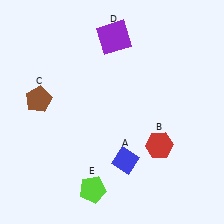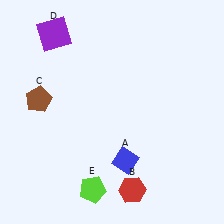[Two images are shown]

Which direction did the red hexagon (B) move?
The red hexagon (B) moved down.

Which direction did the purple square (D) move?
The purple square (D) moved left.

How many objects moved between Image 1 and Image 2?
2 objects moved between the two images.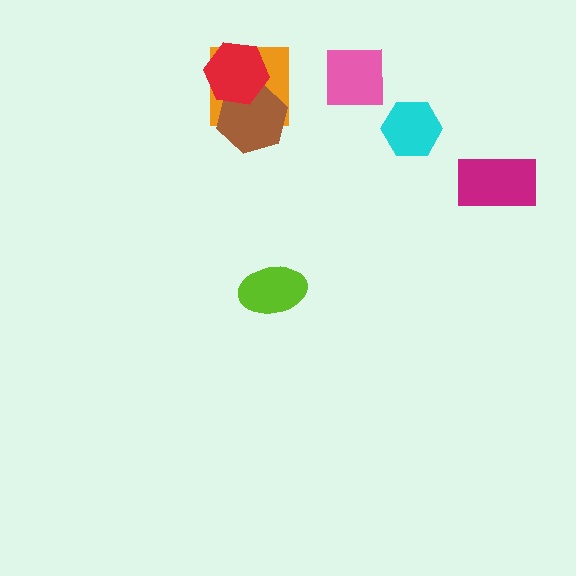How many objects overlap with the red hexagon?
2 objects overlap with the red hexagon.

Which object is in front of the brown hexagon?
The red hexagon is in front of the brown hexagon.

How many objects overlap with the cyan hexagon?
0 objects overlap with the cyan hexagon.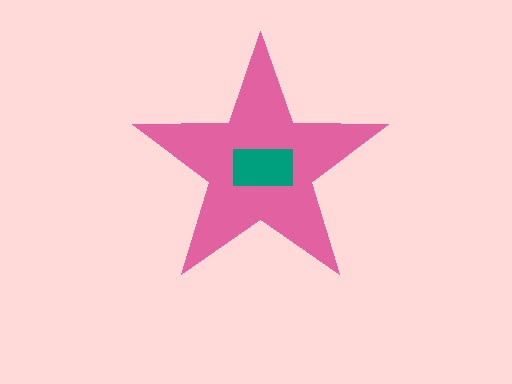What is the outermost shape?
The pink star.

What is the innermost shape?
The teal rectangle.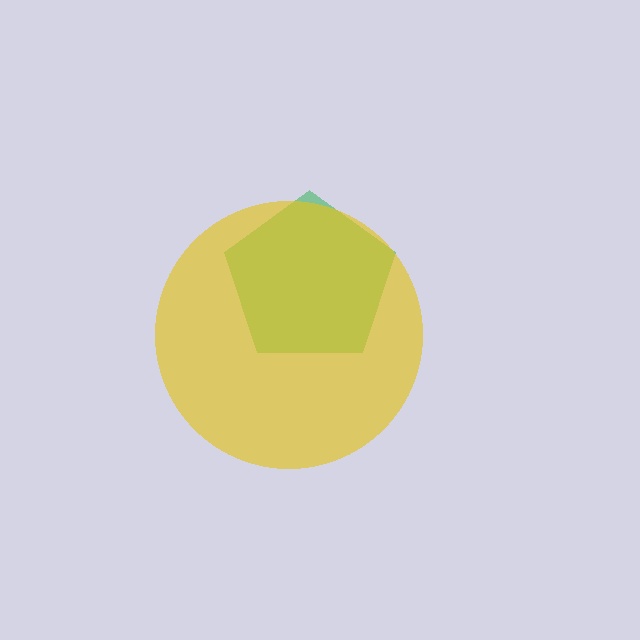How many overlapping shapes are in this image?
There are 2 overlapping shapes in the image.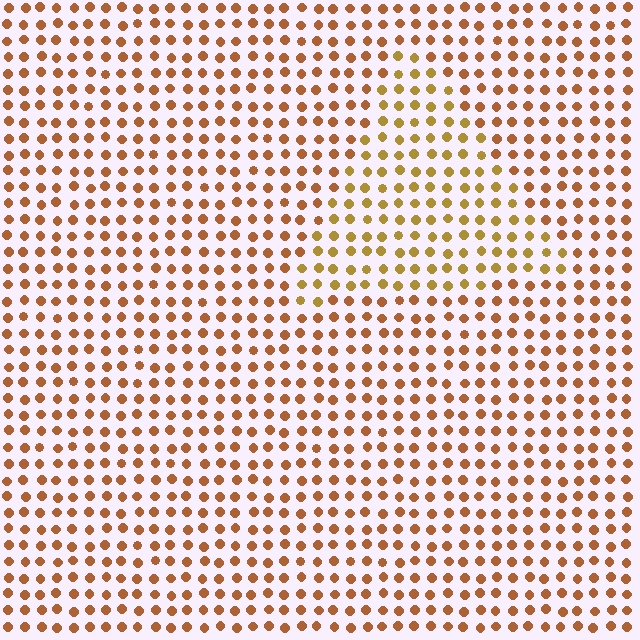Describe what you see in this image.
The image is filled with small brown elements in a uniform arrangement. A triangle-shaped region is visible where the elements are tinted to a slightly different hue, forming a subtle color boundary.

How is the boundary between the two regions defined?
The boundary is defined purely by a slight shift in hue (about 23 degrees). Spacing, size, and orientation are identical on both sides.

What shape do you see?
I see a triangle.